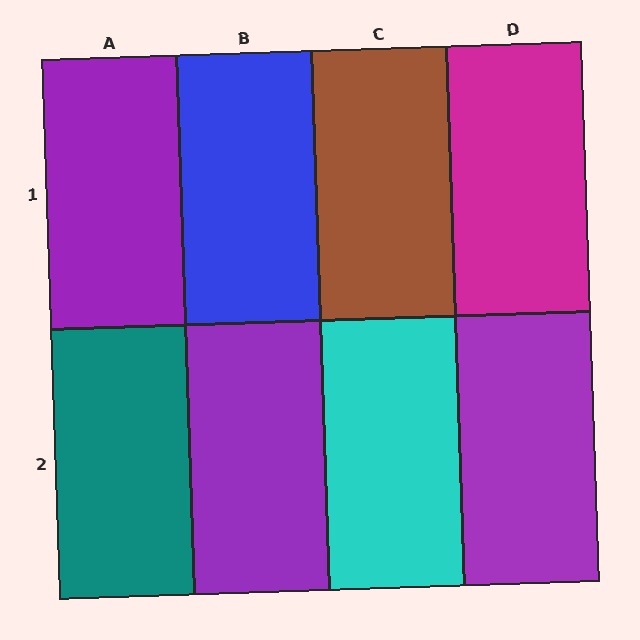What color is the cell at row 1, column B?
Blue.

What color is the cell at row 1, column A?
Purple.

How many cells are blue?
1 cell is blue.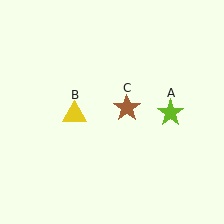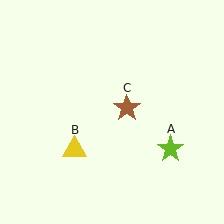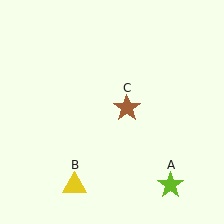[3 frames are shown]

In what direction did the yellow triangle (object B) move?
The yellow triangle (object B) moved down.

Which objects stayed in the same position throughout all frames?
Brown star (object C) remained stationary.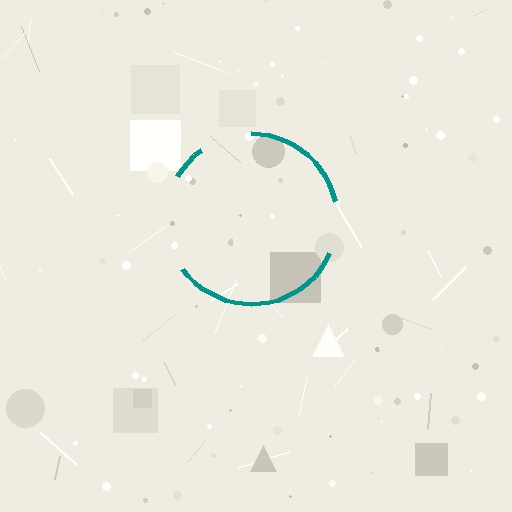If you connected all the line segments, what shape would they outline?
They would outline a circle.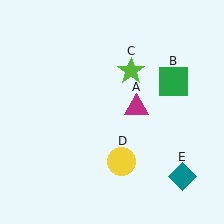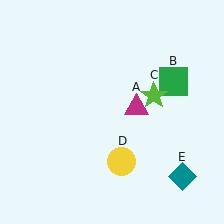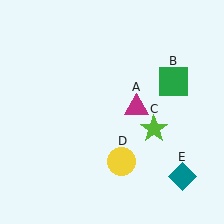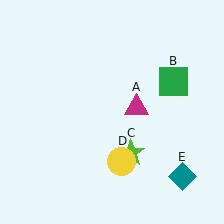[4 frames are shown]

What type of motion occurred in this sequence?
The lime star (object C) rotated clockwise around the center of the scene.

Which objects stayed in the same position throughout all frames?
Magenta triangle (object A) and green square (object B) and yellow circle (object D) and teal diamond (object E) remained stationary.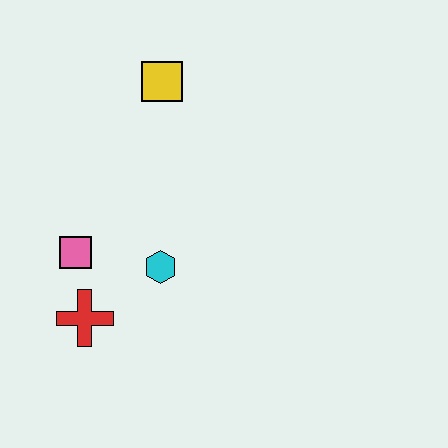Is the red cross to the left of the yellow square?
Yes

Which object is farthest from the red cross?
The yellow square is farthest from the red cross.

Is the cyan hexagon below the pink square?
Yes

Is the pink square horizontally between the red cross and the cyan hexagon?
No